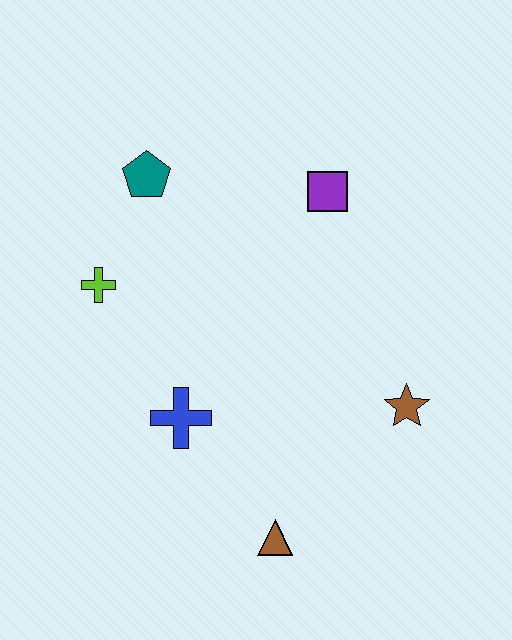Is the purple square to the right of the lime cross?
Yes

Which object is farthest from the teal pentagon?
The brown triangle is farthest from the teal pentagon.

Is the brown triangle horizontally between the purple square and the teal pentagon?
Yes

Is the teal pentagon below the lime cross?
No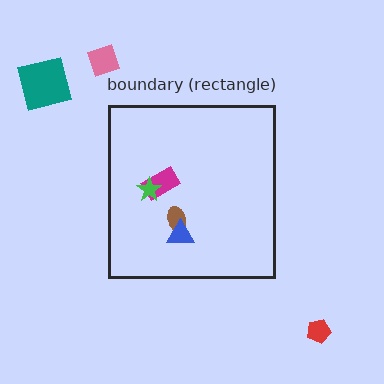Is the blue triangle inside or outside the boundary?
Inside.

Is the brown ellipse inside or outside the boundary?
Inside.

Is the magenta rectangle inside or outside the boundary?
Inside.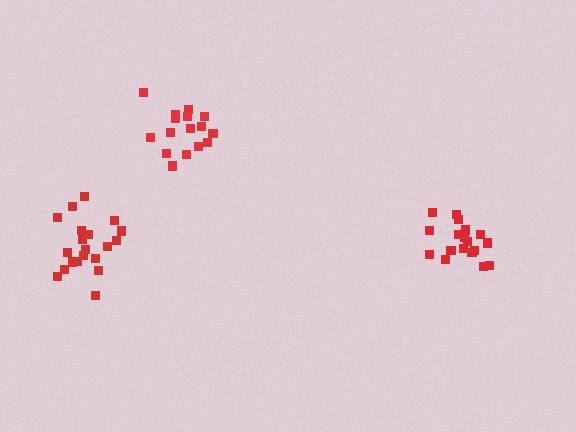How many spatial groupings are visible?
There are 3 spatial groupings.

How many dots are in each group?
Group 1: 18 dots, Group 2: 20 dots, Group 3: 16 dots (54 total).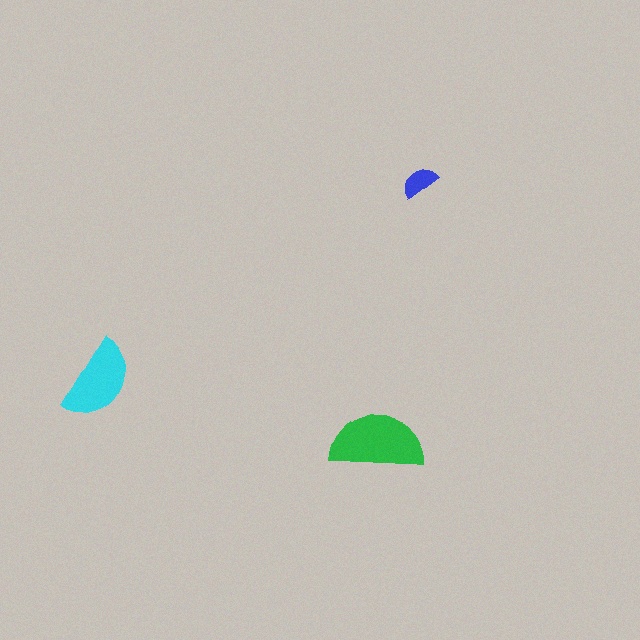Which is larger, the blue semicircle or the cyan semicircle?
The cyan one.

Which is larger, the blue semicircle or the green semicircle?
The green one.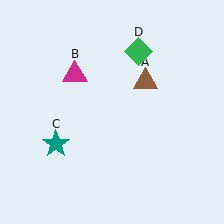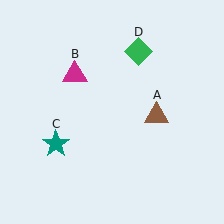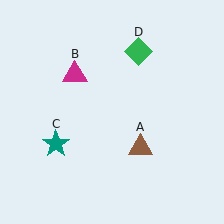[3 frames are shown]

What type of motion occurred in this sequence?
The brown triangle (object A) rotated clockwise around the center of the scene.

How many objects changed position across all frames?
1 object changed position: brown triangle (object A).